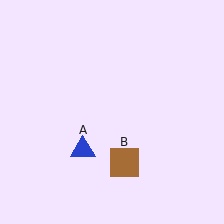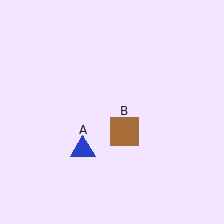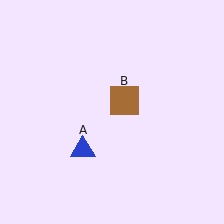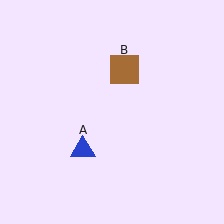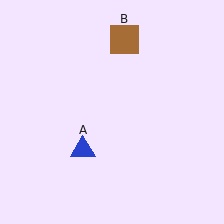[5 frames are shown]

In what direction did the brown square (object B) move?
The brown square (object B) moved up.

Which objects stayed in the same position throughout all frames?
Blue triangle (object A) remained stationary.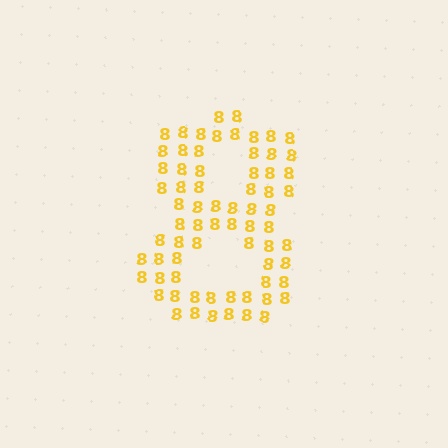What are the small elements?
The small elements are digit 8's.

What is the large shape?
The large shape is the digit 8.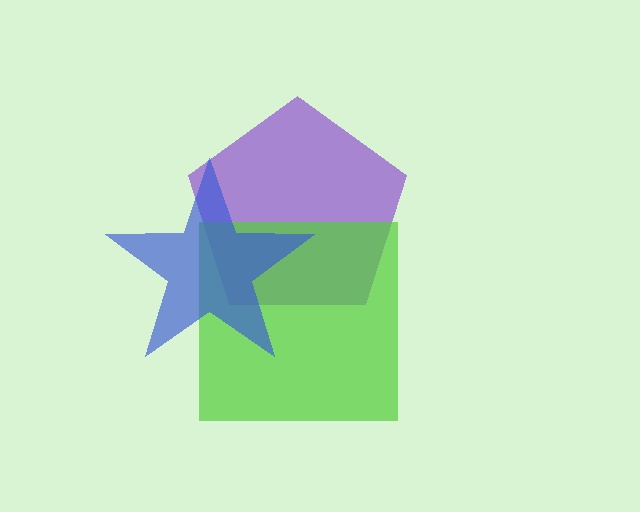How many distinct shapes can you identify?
There are 3 distinct shapes: a purple pentagon, a lime square, a blue star.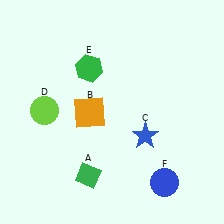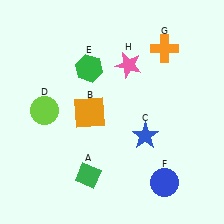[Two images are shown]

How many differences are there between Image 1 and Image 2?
There are 2 differences between the two images.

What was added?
An orange cross (G), a pink star (H) were added in Image 2.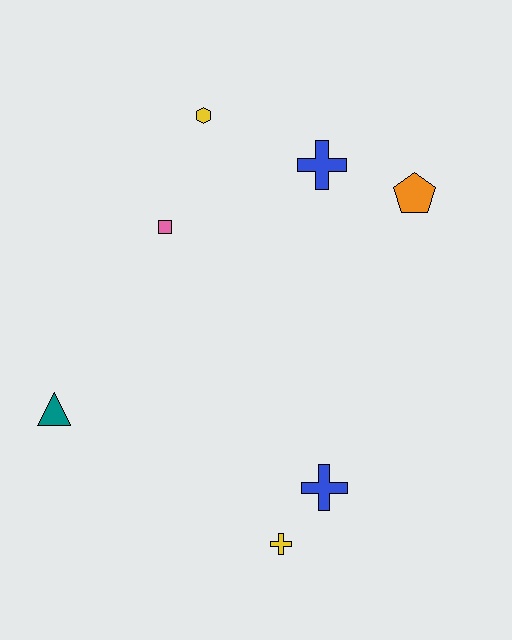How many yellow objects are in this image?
There are 2 yellow objects.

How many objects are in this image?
There are 7 objects.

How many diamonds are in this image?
There are no diamonds.